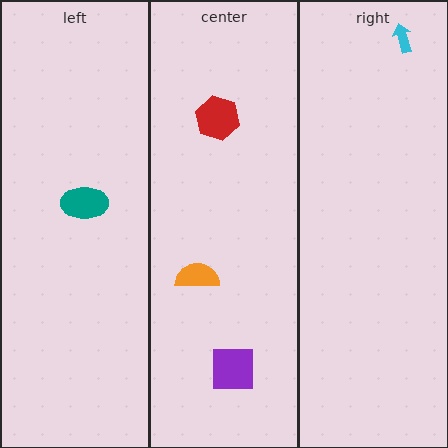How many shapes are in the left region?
1.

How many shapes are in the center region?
3.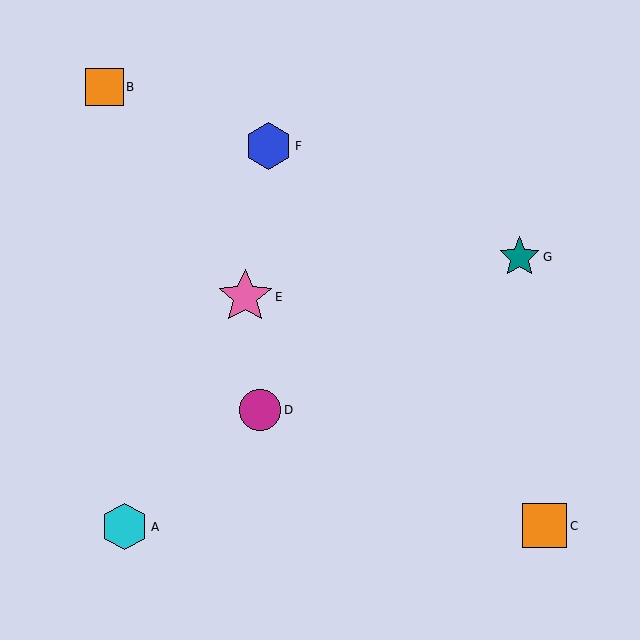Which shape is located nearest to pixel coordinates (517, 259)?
The teal star (labeled G) at (519, 257) is nearest to that location.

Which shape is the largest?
The pink star (labeled E) is the largest.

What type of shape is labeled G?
Shape G is a teal star.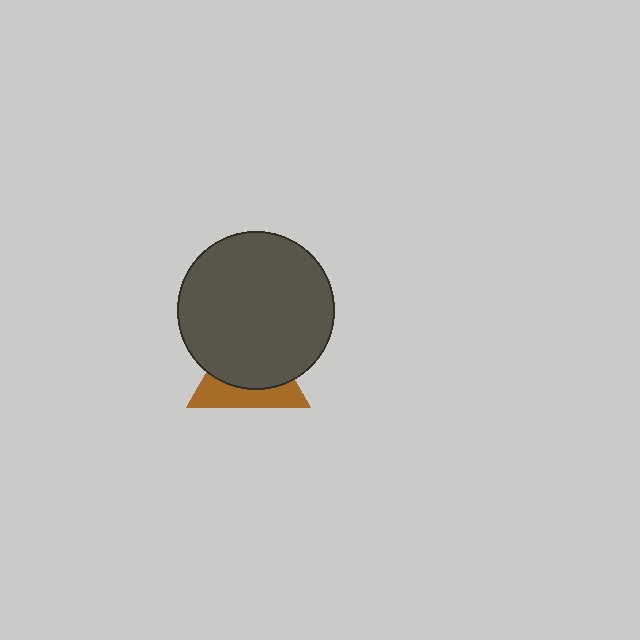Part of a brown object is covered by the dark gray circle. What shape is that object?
It is a triangle.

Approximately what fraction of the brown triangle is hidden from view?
Roughly 62% of the brown triangle is hidden behind the dark gray circle.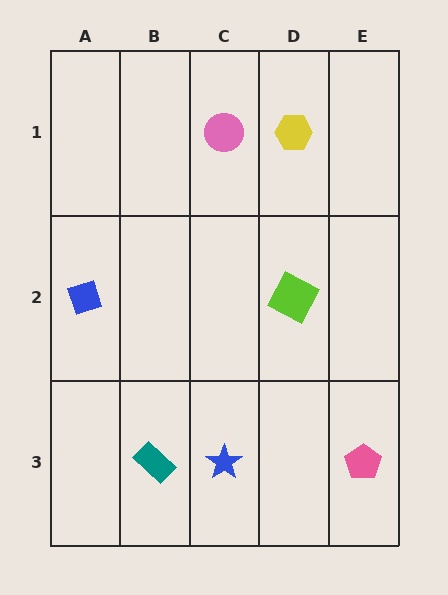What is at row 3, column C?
A blue star.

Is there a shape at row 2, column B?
No, that cell is empty.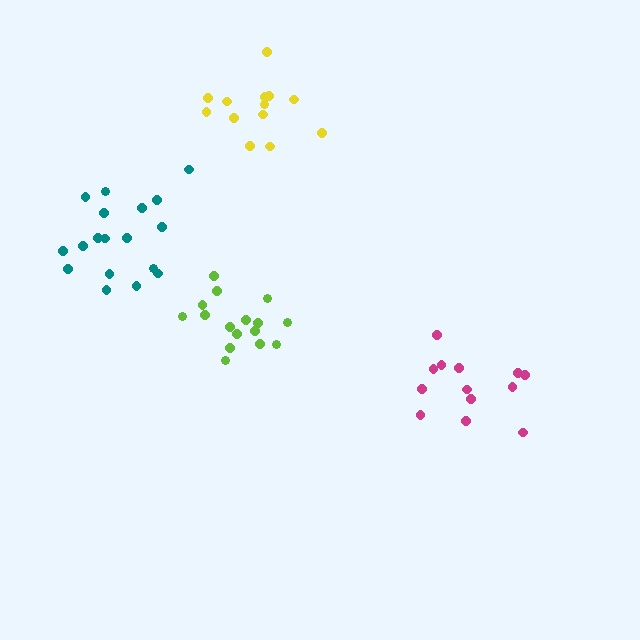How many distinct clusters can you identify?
There are 4 distinct clusters.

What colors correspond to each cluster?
The clusters are colored: magenta, yellow, lime, teal.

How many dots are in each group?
Group 1: 13 dots, Group 2: 13 dots, Group 3: 16 dots, Group 4: 18 dots (60 total).